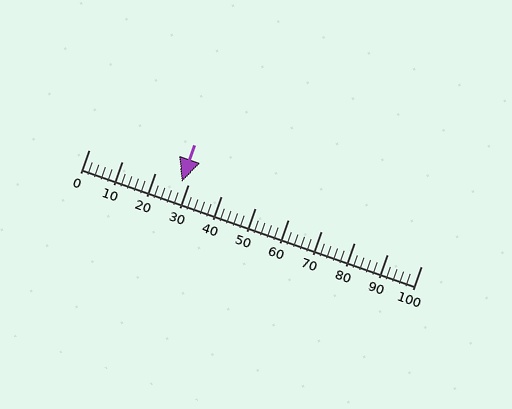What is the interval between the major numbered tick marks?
The major tick marks are spaced 10 units apart.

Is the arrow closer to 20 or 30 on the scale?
The arrow is closer to 30.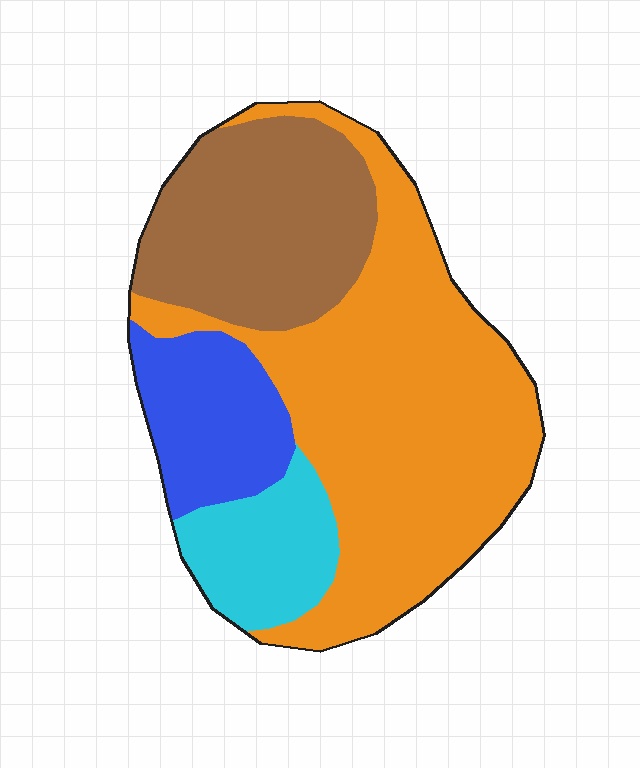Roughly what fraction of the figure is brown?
Brown takes up about one quarter (1/4) of the figure.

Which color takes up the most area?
Orange, at roughly 50%.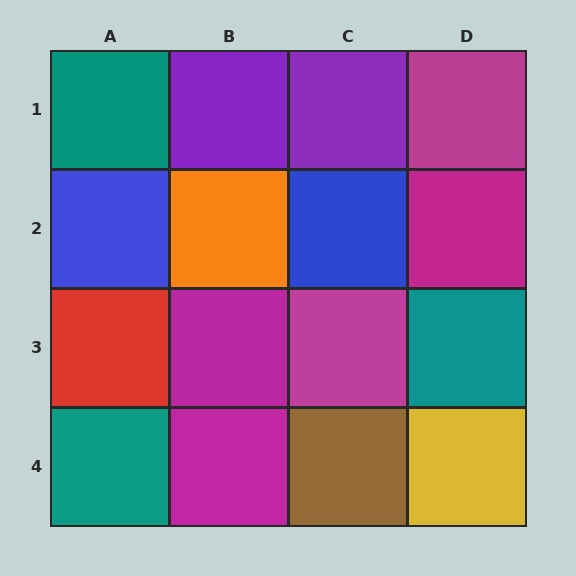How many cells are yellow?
1 cell is yellow.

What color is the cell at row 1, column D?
Magenta.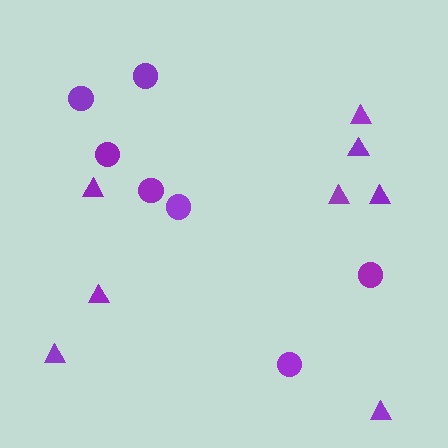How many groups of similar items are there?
There are 2 groups: one group of circles (7) and one group of triangles (8).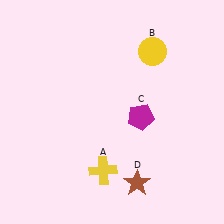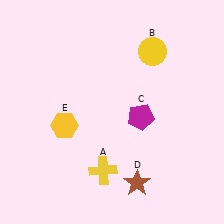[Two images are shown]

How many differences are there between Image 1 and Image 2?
There is 1 difference between the two images.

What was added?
A yellow hexagon (E) was added in Image 2.